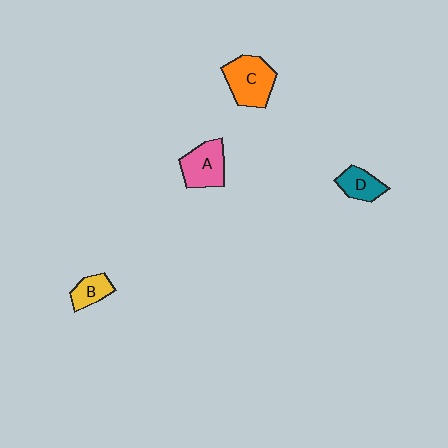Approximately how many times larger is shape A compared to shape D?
Approximately 1.5 times.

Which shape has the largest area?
Shape C (orange).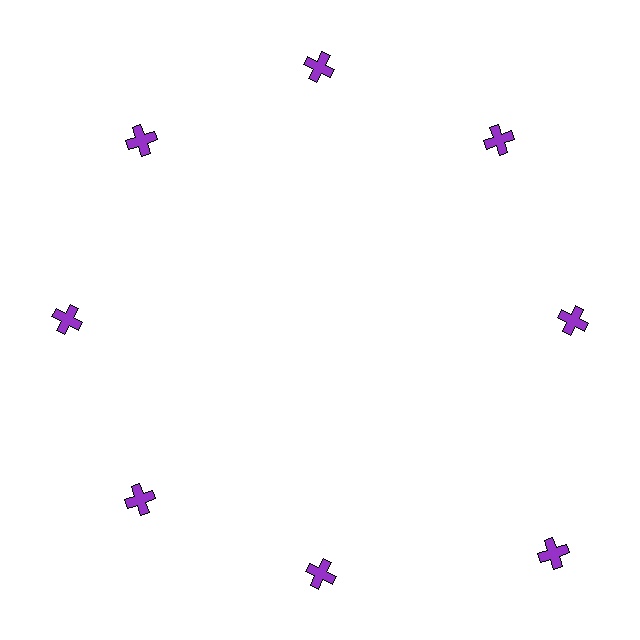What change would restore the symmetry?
The symmetry would be restored by moving it inward, back onto the ring so that all 8 crosses sit at equal angles and equal distance from the center.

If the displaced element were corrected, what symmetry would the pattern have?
It would have 8-fold rotational symmetry — the pattern would map onto itself every 45 degrees.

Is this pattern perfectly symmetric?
No. The 8 purple crosses are arranged in a ring, but one element near the 4 o'clock position is pushed outward from the center, breaking the 8-fold rotational symmetry.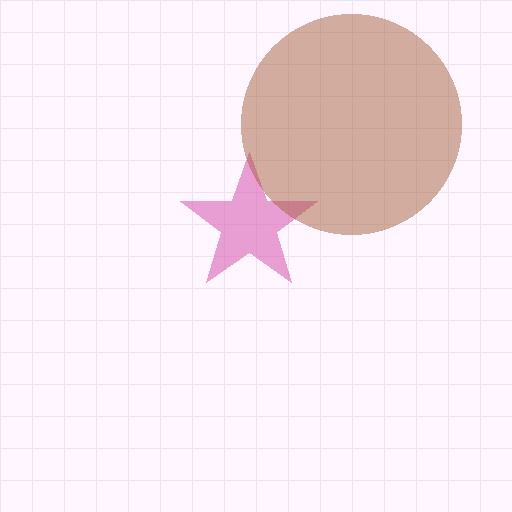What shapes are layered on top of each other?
The layered shapes are: a pink star, a brown circle.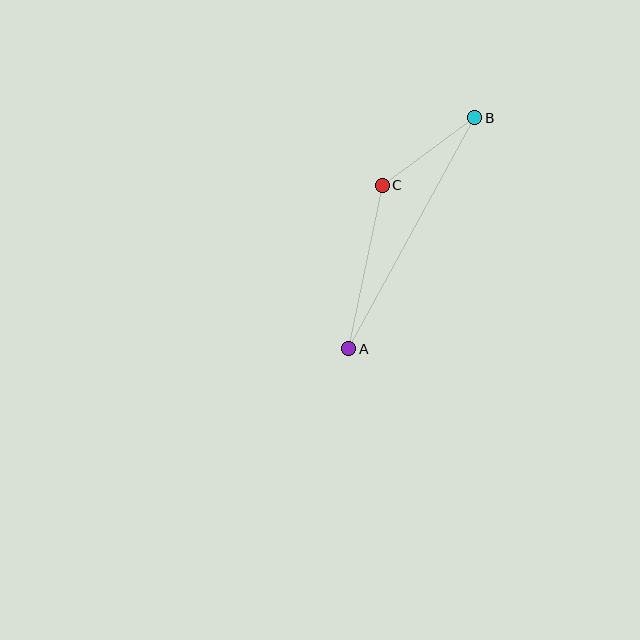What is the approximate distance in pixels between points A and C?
The distance between A and C is approximately 167 pixels.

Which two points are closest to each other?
Points B and C are closest to each other.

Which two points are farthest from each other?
Points A and B are farthest from each other.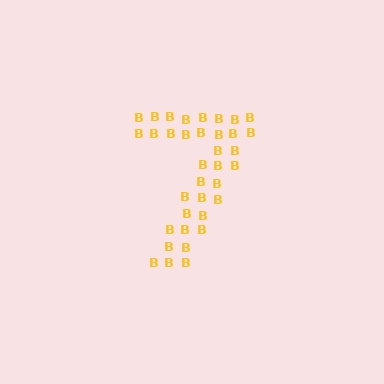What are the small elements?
The small elements are letter B's.